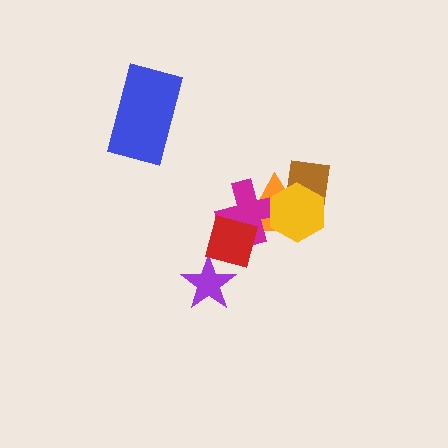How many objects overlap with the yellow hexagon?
3 objects overlap with the yellow hexagon.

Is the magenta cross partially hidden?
Yes, it is partially covered by another shape.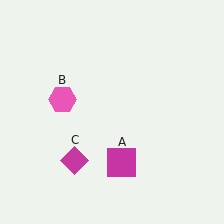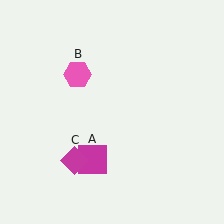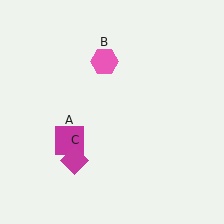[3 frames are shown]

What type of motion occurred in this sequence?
The magenta square (object A), pink hexagon (object B) rotated clockwise around the center of the scene.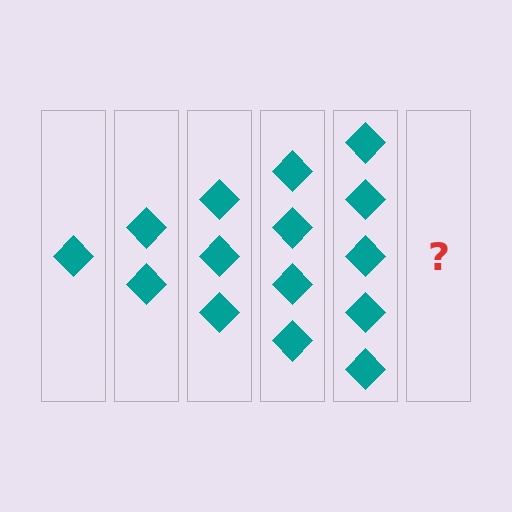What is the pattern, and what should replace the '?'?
The pattern is that each step adds one more diamond. The '?' should be 6 diamonds.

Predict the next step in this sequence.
The next step is 6 diamonds.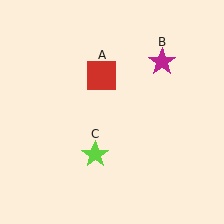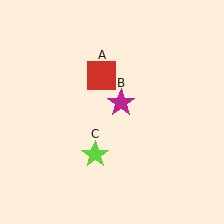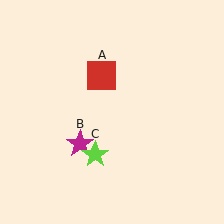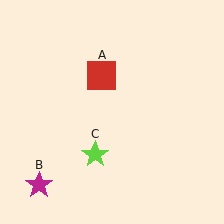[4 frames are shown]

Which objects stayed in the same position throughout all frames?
Red square (object A) and lime star (object C) remained stationary.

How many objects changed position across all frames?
1 object changed position: magenta star (object B).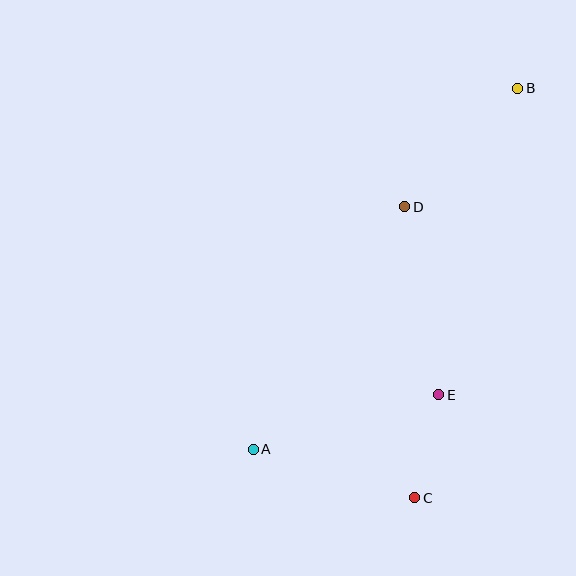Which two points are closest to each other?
Points C and E are closest to each other.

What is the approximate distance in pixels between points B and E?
The distance between B and E is approximately 316 pixels.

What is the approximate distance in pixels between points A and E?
The distance between A and E is approximately 193 pixels.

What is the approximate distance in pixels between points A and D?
The distance between A and D is approximately 286 pixels.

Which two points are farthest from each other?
Points A and B are farthest from each other.